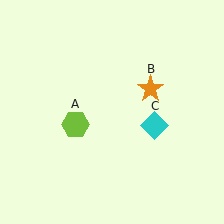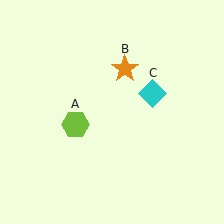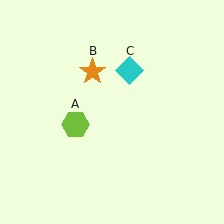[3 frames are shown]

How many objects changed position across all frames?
2 objects changed position: orange star (object B), cyan diamond (object C).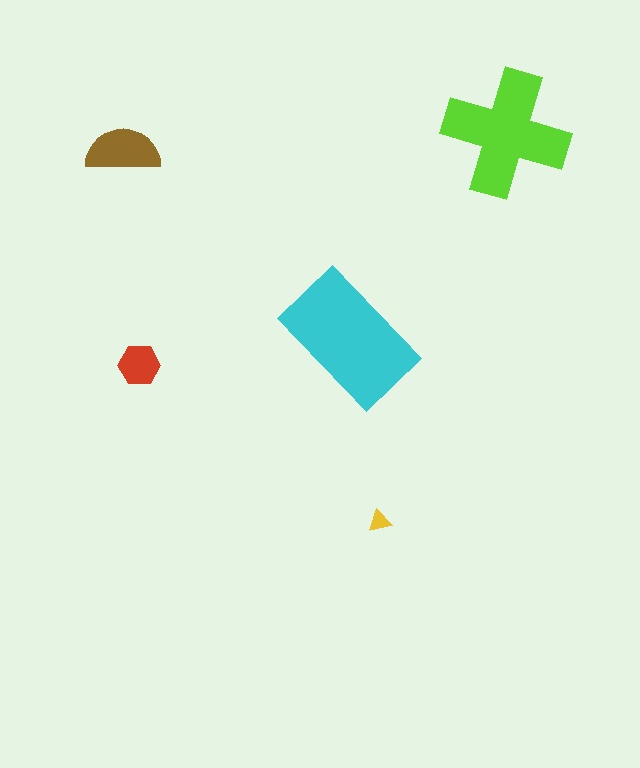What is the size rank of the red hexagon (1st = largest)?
4th.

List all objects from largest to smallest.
The cyan rectangle, the lime cross, the brown semicircle, the red hexagon, the yellow triangle.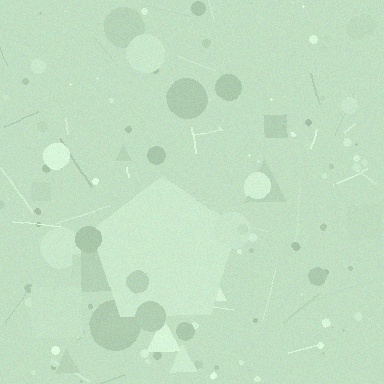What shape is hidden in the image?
A pentagon is hidden in the image.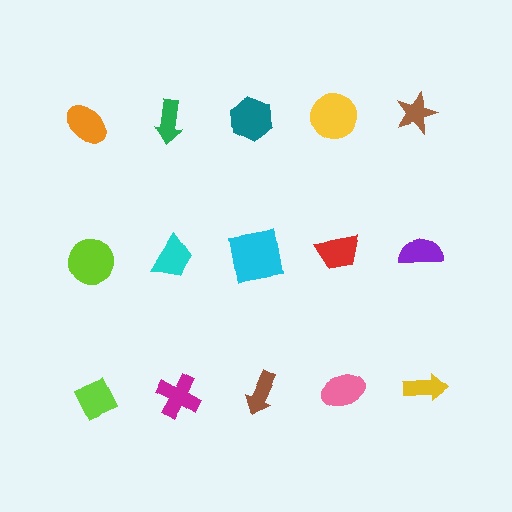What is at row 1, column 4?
A yellow circle.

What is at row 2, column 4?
A red trapezoid.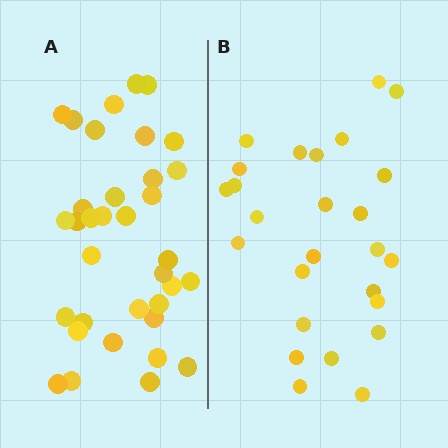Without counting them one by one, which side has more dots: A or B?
Region A (the left region) has more dots.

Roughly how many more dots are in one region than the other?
Region A has roughly 8 or so more dots than region B.